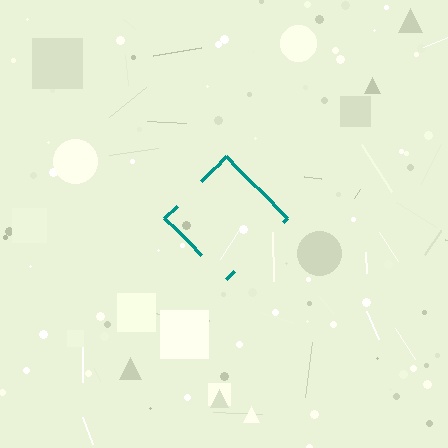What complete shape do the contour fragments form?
The contour fragments form a diamond.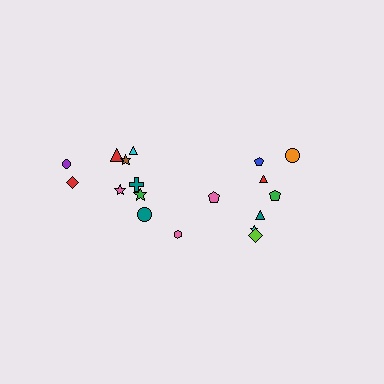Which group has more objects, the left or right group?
The left group.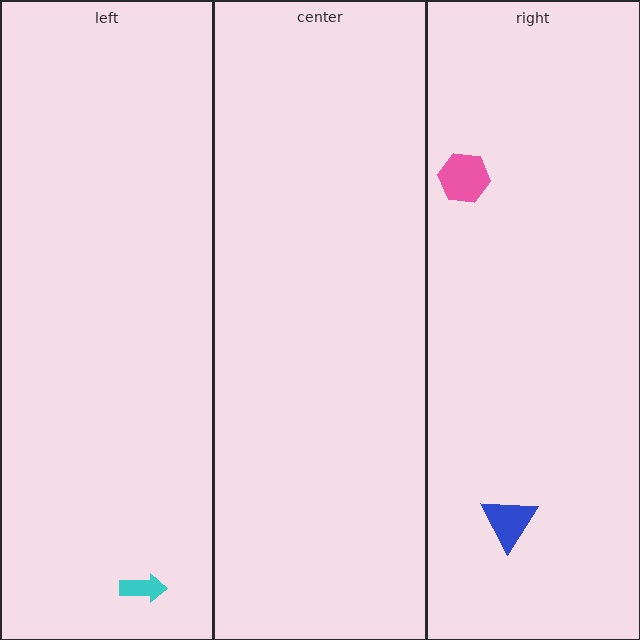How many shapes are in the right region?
2.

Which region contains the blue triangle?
The right region.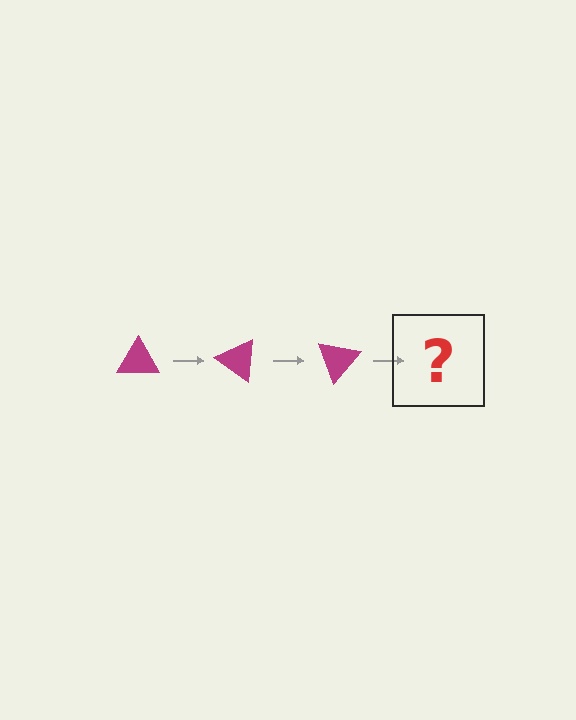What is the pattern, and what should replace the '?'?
The pattern is that the triangle rotates 35 degrees each step. The '?' should be a magenta triangle rotated 105 degrees.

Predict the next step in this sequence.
The next step is a magenta triangle rotated 105 degrees.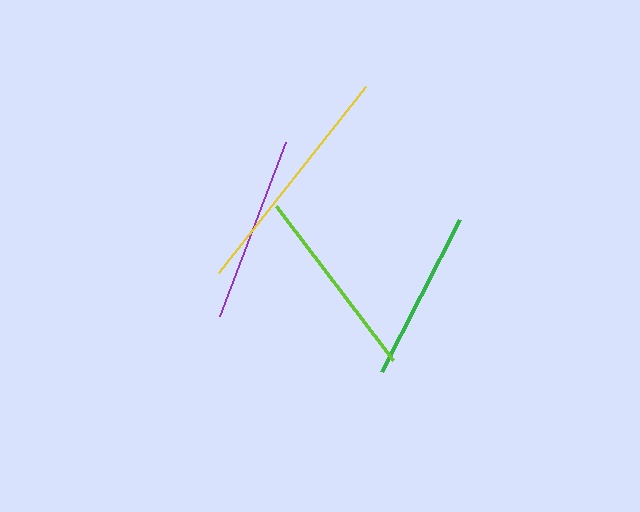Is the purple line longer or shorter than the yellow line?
The yellow line is longer than the purple line.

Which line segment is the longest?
The yellow line is the longest at approximately 236 pixels.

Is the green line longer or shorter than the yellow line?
The yellow line is longer than the green line.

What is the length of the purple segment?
The purple segment is approximately 187 pixels long.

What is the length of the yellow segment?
The yellow segment is approximately 236 pixels long.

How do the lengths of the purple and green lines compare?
The purple and green lines are approximately the same length.